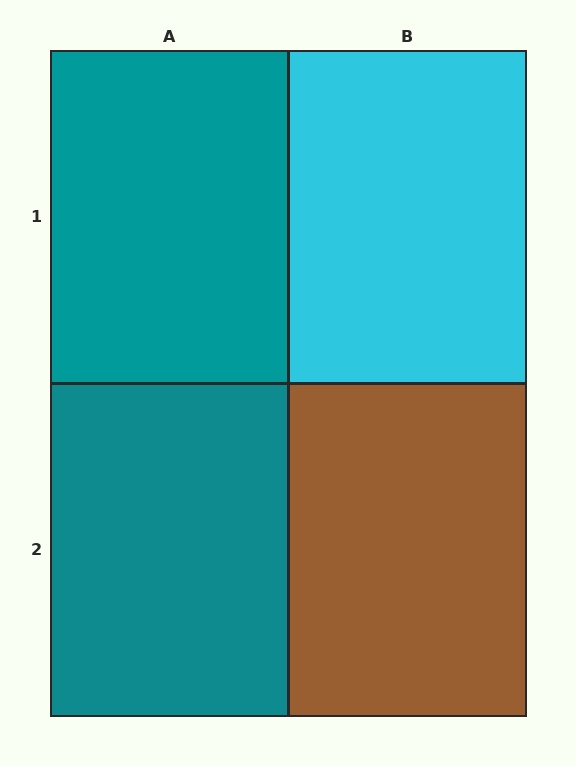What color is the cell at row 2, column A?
Teal.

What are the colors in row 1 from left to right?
Teal, cyan.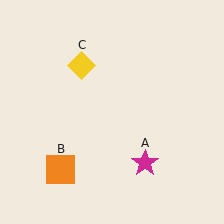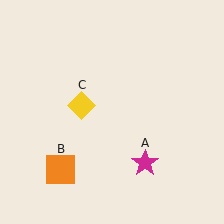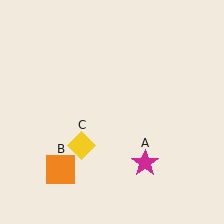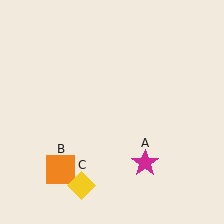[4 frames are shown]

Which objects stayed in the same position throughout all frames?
Magenta star (object A) and orange square (object B) remained stationary.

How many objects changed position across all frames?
1 object changed position: yellow diamond (object C).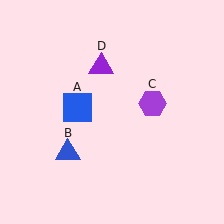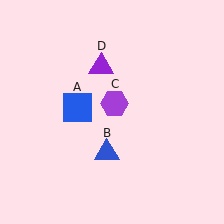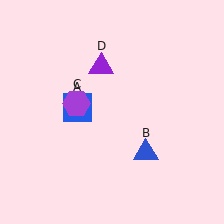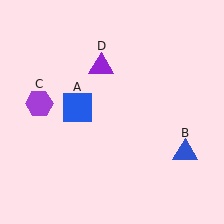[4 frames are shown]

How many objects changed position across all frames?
2 objects changed position: blue triangle (object B), purple hexagon (object C).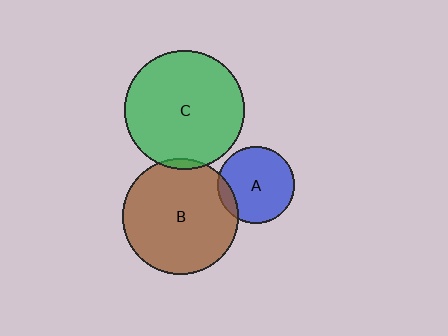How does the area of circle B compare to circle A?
Approximately 2.2 times.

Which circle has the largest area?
Circle C (green).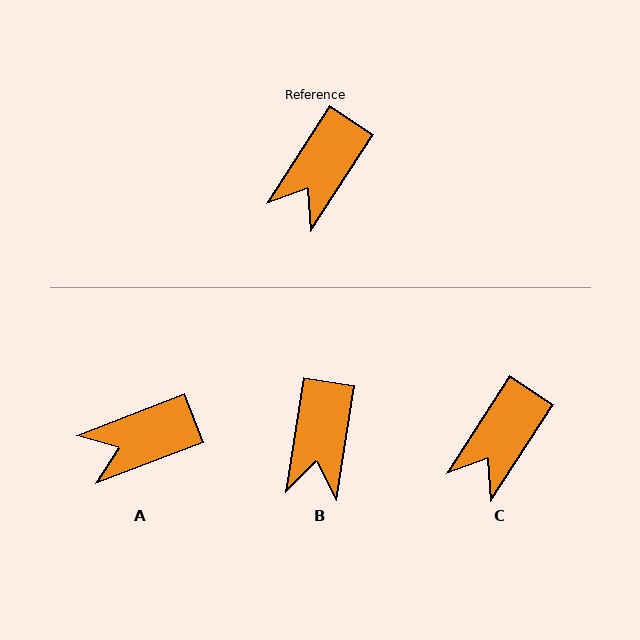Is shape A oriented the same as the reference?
No, it is off by about 36 degrees.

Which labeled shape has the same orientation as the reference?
C.